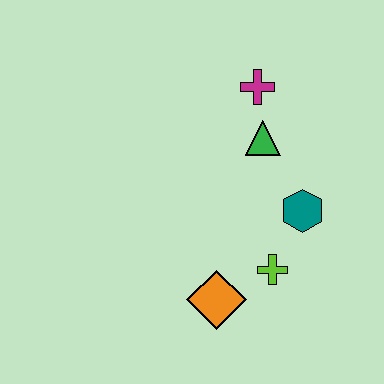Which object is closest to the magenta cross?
The green triangle is closest to the magenta cross.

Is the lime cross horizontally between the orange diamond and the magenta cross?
No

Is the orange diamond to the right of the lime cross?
No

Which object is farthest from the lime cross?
The magenta cross is farthest from the lime cross.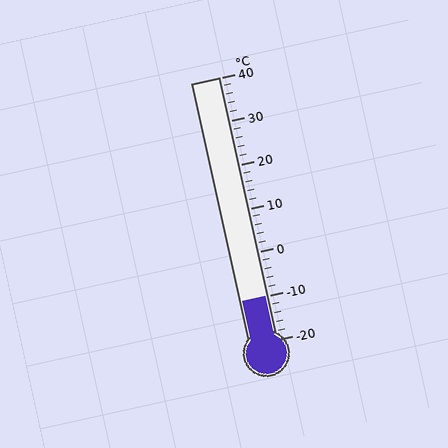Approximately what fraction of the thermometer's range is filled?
The thermometer is filled to approximately 15% of its range.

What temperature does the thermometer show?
The thermometer shows approximately -10°C.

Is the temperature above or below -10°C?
The temperature is at -10°C.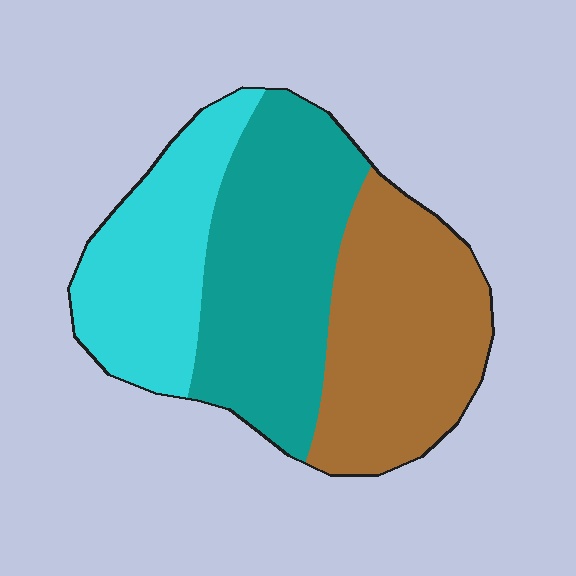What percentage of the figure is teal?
Teal takes up between a quarter and a half of the figure.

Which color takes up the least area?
Cyan, at roughly 25%.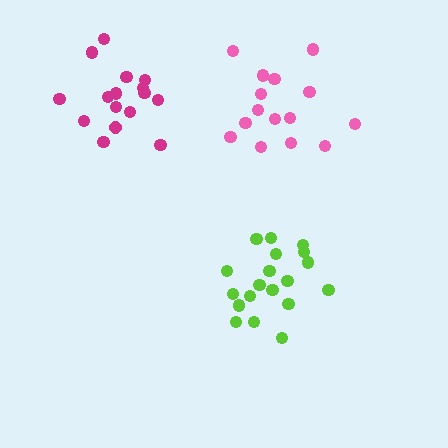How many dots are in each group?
Group 1: 15 dots, Group 2: 19 dots, Group 3: 16 dots (50 total).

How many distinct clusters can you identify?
There are 3 distinct clusters.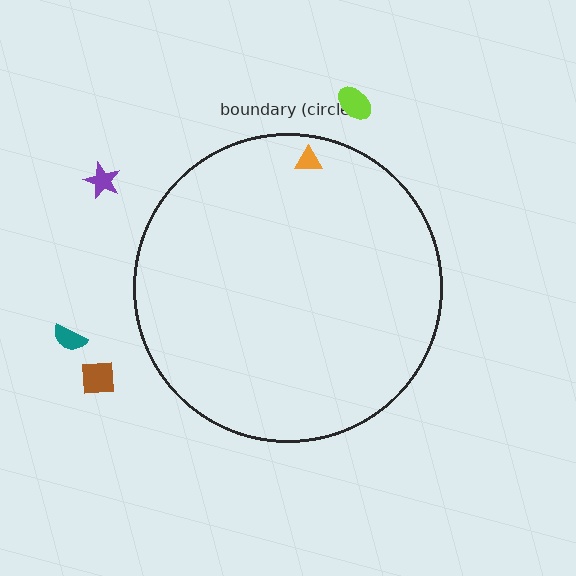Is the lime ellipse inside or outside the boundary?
Outside.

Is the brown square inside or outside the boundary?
Outside.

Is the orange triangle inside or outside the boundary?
Inside.